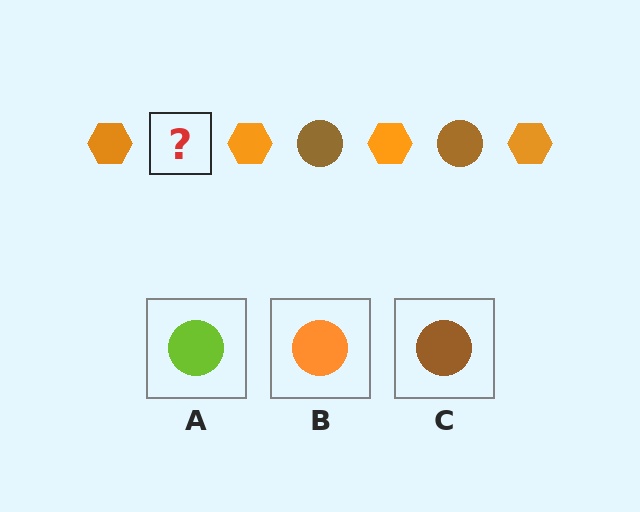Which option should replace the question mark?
Option C.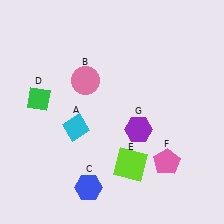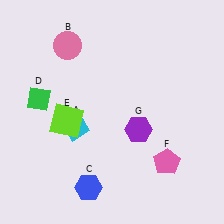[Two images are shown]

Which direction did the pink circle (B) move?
The pink circle (B) moved up.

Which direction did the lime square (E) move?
The lime square (E) moved left.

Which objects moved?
The objects that moved are: the pink circle (B), the lime square (E).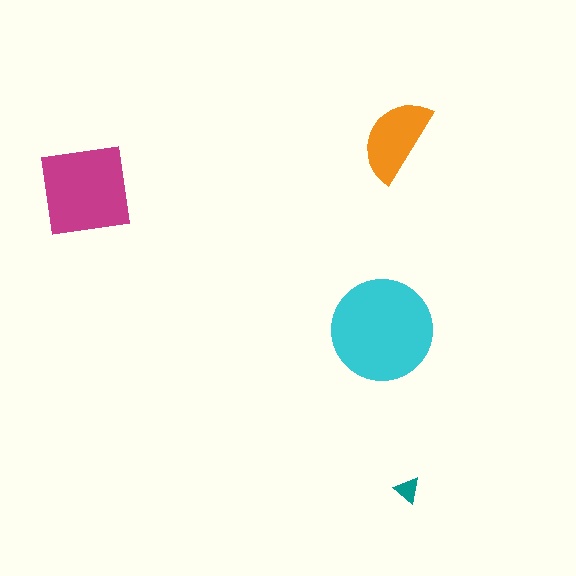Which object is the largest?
The cyan circle.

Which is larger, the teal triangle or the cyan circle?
The cyan circle.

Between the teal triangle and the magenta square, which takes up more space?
The magenta square.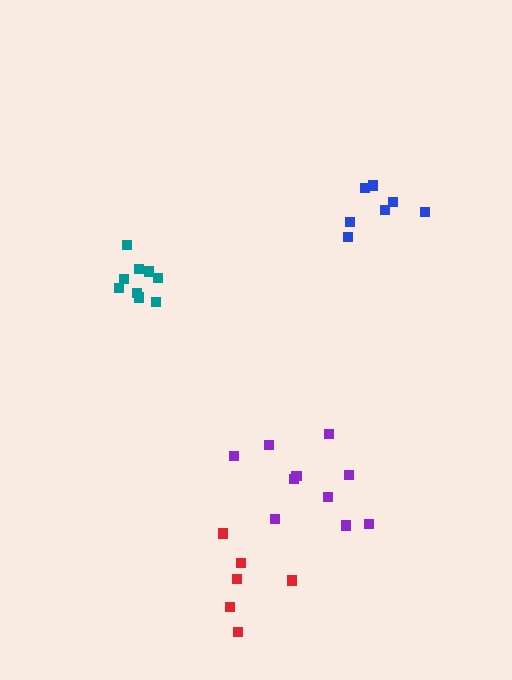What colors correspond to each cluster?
The clusters are colored: purple, teal, red, blue.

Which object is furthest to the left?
The teal cluster is leftmost.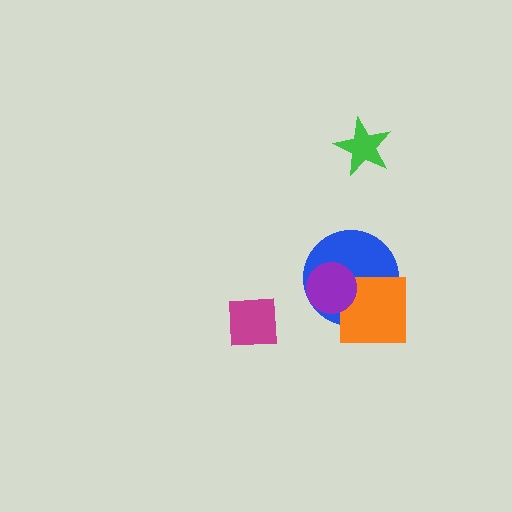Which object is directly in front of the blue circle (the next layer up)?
The orange square is directly in front of the blue circle.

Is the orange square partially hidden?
Yes, it is partially covered by another shape.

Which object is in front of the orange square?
The purple circle is in front of the orange square.